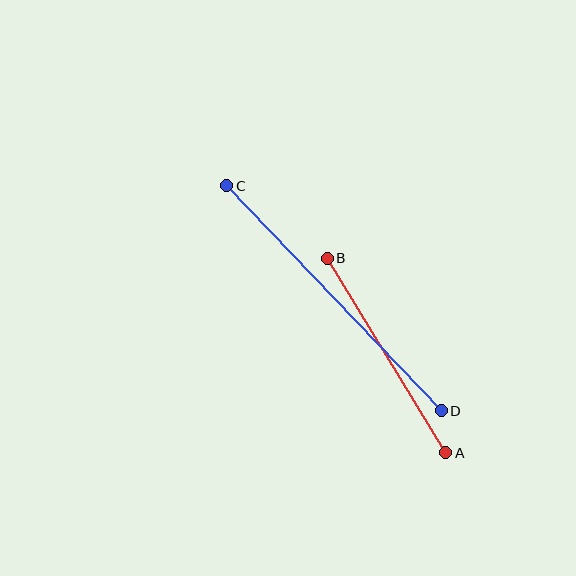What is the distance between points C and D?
The distance is approximately 311 pixels.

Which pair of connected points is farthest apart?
Points C and D are farthest apart.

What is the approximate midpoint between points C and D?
The midpoint is at approximately (334, 298) pixels.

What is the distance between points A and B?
The distance is approximately 228 pixels.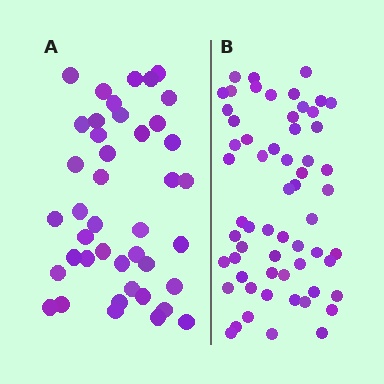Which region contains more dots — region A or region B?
Region B (the right region) has more dots.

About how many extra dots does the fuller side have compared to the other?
Region B has approximately 20 more dots than region A.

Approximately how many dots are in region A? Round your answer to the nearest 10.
About 40 dots. (The exact count is 42, which rounds to 40.)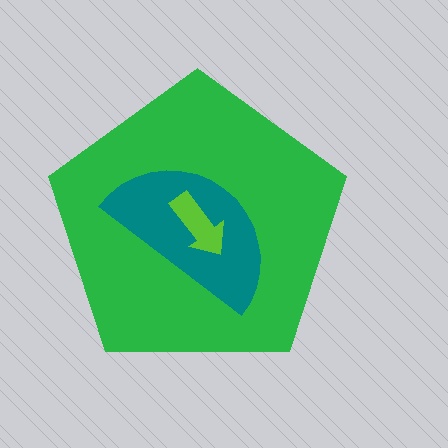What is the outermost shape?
The green pentagon.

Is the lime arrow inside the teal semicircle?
Yes.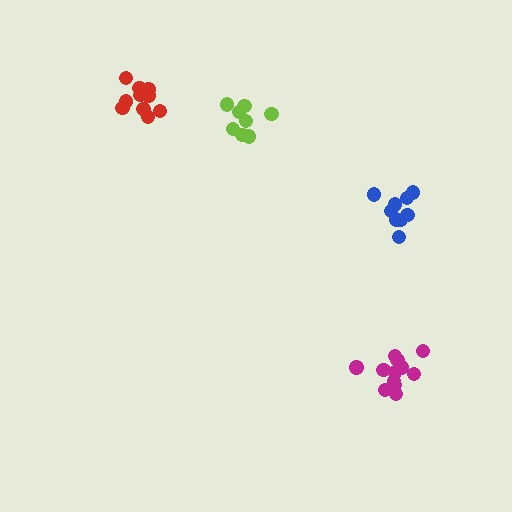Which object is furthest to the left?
The red cluster is leftmost.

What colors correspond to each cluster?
The clusters are colored: magenta, lime, blue, red.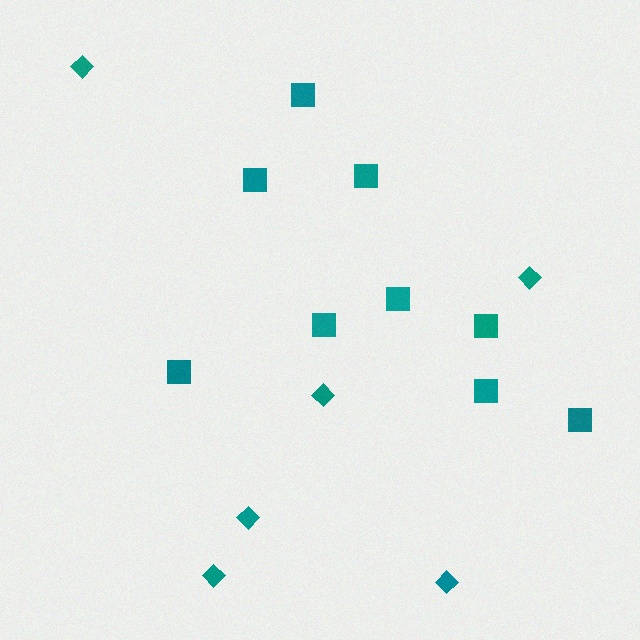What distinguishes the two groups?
There are 2 groups: one group of diamonds (6) and one group of squares (9).